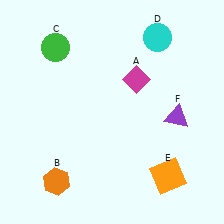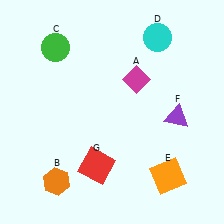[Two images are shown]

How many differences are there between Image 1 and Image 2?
There is 1 difference between the two images.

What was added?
A red square (G) was added in Image 2.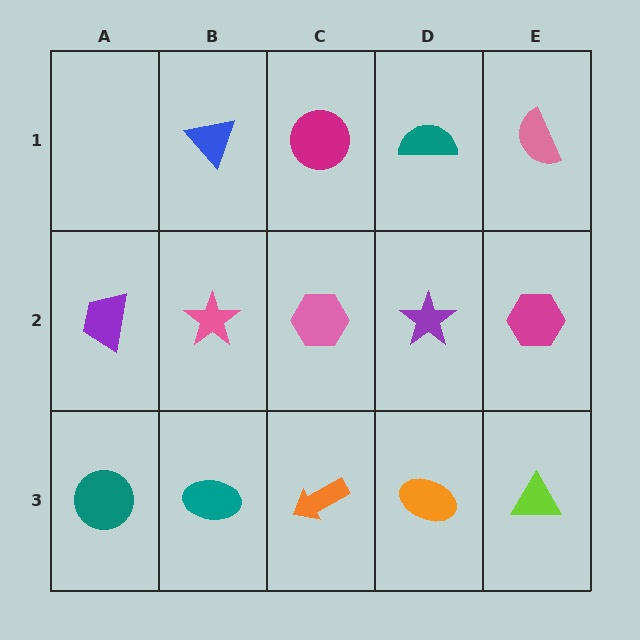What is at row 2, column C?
A pink hexagon.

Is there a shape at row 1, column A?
No, that cell is empty.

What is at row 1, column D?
A teal semicircle.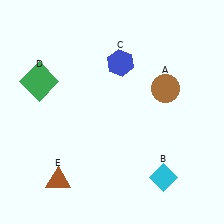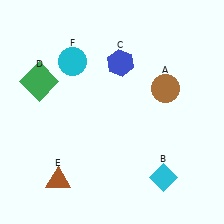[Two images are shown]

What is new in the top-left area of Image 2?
A cyan circle (F) was added in the top-left area of Image 2.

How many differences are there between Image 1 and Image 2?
There is 1 difference between the two images.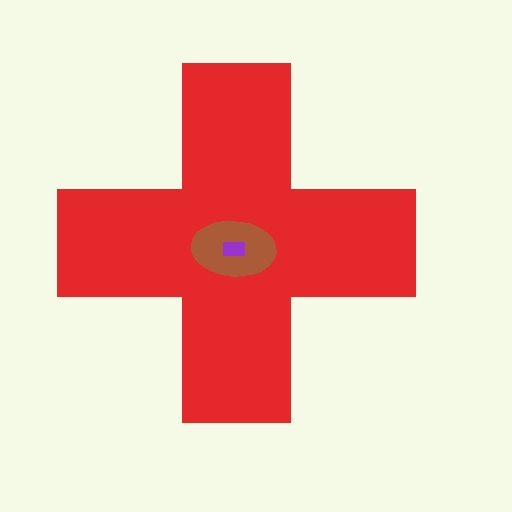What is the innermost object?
The purple rectangle.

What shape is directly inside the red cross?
The brown ellipse.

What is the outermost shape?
The red cross.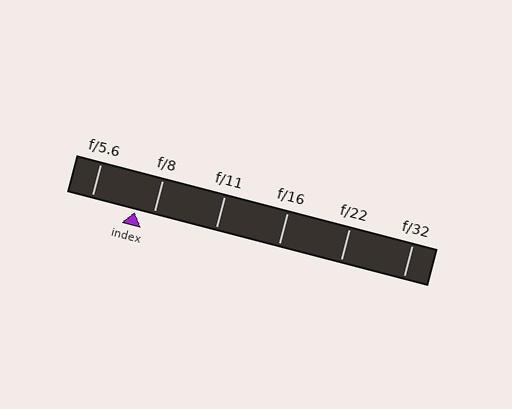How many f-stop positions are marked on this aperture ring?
There are 6 f-stop positions marked.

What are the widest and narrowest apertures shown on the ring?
The widest aperture shown is f/5.6 and the narrowest is f/32.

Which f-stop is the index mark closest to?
The index mark is closest to f/8.